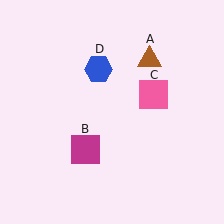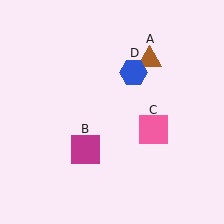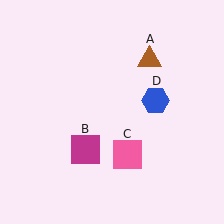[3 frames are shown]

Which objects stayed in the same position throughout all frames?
Brown triangle (object A) and magenta square (object B) remained stationary.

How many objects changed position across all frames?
2 objects changed position: pink square (object C), blue hexagon (object D).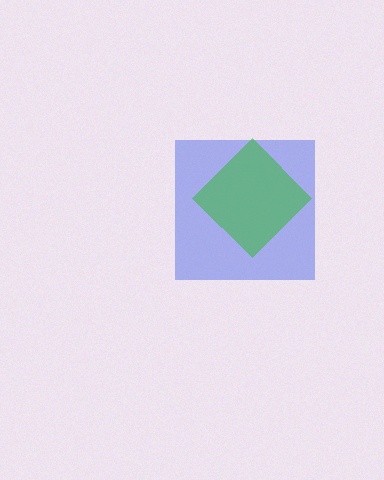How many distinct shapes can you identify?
There are 2 distinct shapes: a blue square, a green diamond.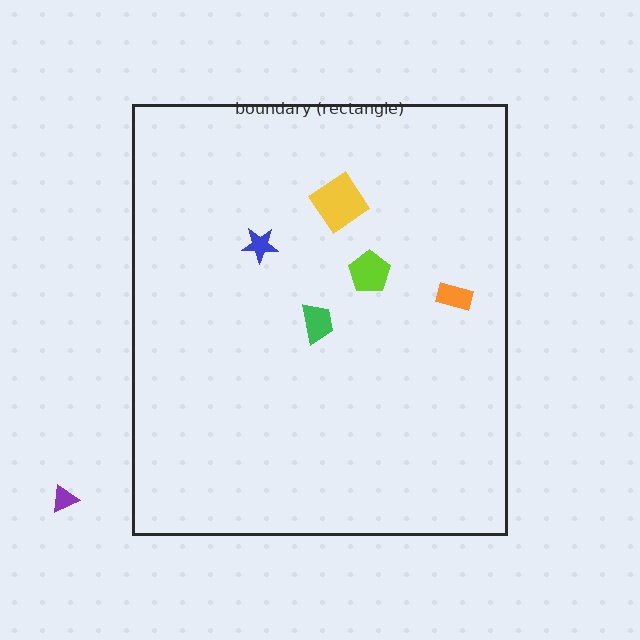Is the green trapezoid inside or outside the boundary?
Inside.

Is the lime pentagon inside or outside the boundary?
Inside.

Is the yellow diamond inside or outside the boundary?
Inside.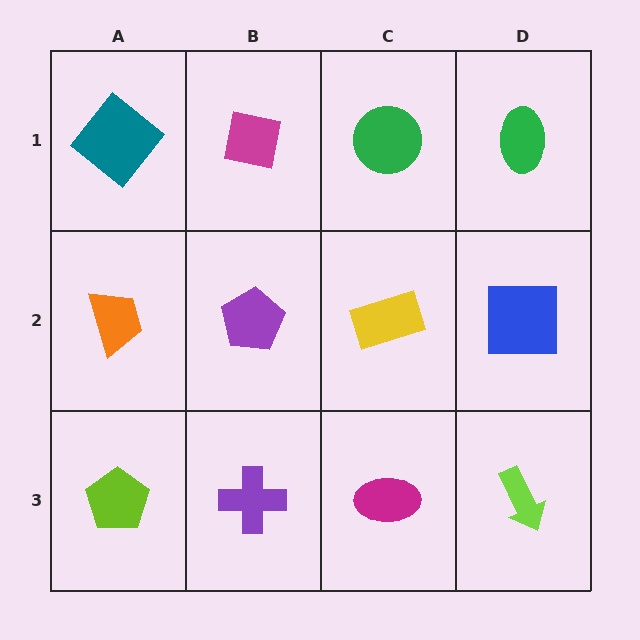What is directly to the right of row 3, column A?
A purple cross.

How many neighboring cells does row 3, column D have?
2.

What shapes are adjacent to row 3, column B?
A purple pentagon (row 2, column B), a lime pentagon (row 3, column A), a magenta ellipse (row 3, column C).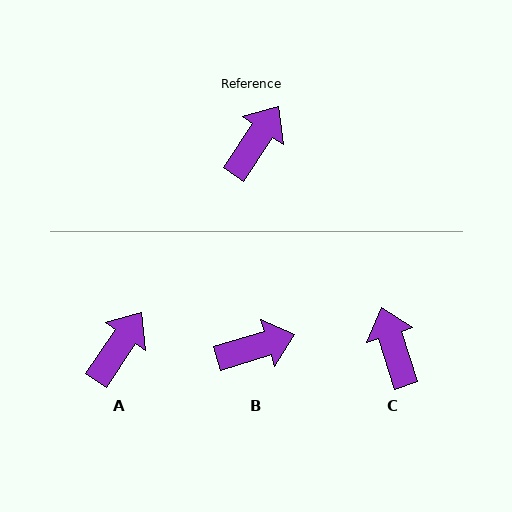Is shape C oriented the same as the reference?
No, it is off by about 51 degrees.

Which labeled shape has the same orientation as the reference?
A.